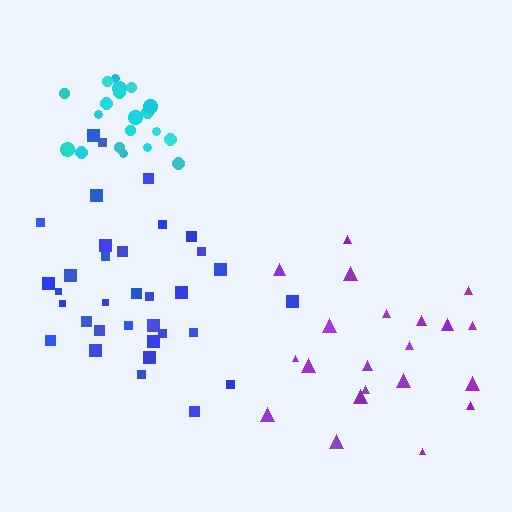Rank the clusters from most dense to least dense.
cyan, blue, purple.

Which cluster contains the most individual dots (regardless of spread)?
Blue (34).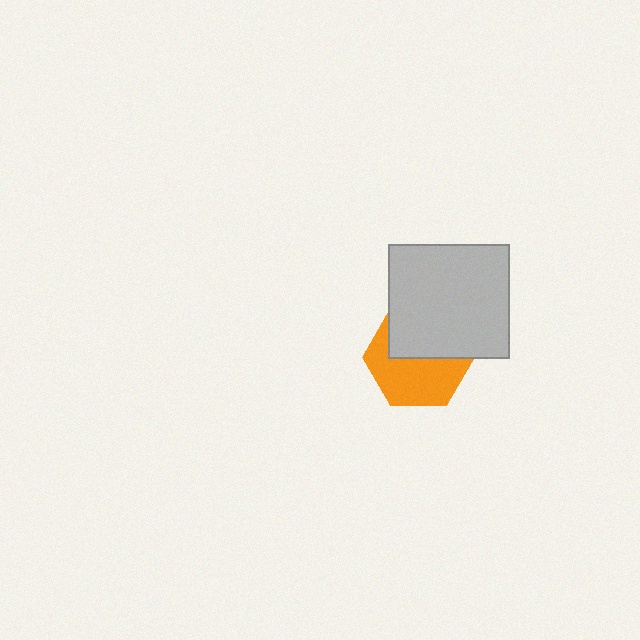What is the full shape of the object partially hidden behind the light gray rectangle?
The partially hidden object is an orange hexagon.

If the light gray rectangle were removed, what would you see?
You would see the complete orange hexagon.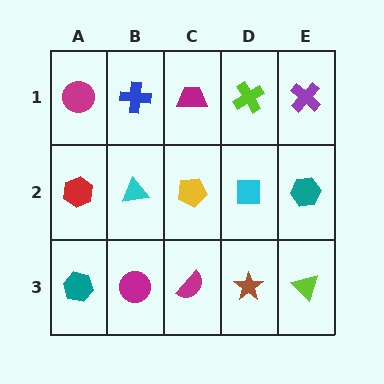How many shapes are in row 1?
5 shapes.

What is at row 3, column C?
A magenta semicircle.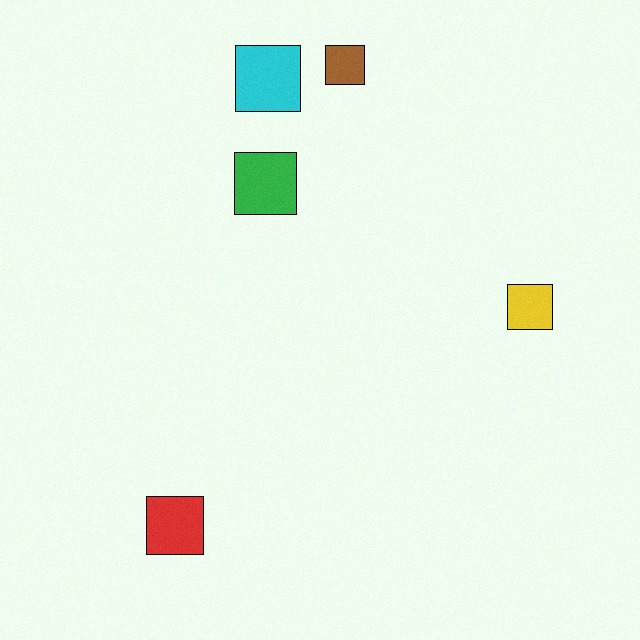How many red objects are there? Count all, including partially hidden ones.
There is 1 red object.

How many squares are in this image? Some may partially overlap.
There are 5 squares.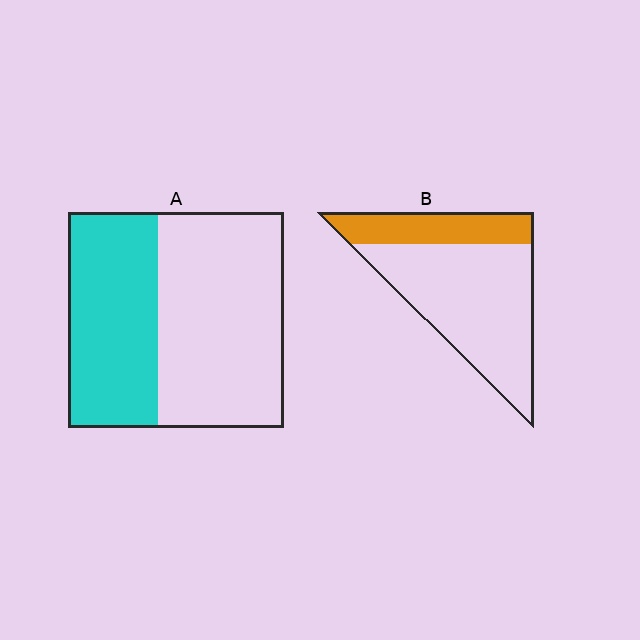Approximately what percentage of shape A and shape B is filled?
A is approximately 40% and B is approximately 25%.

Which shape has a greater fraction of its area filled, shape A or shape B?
Shape A.